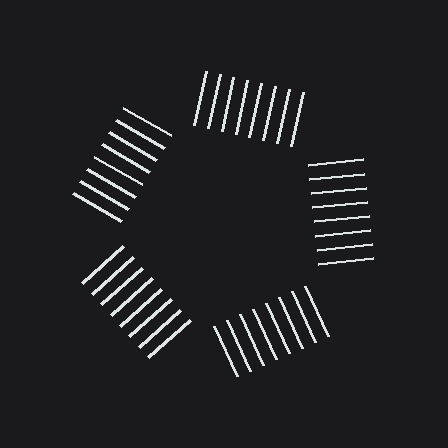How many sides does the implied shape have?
5 sides — the line-ends trace a pentagon.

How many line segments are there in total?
40 — 8 along each of the 5 edges.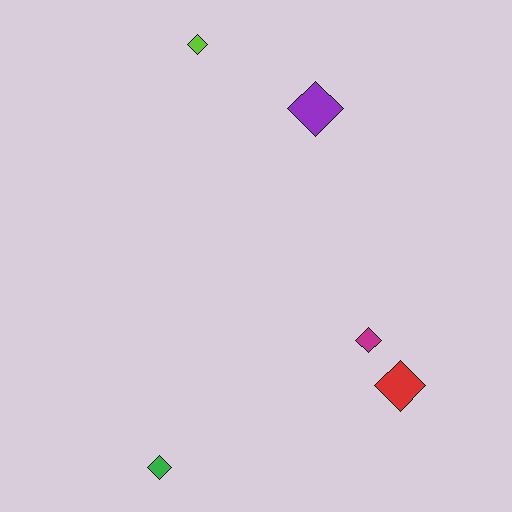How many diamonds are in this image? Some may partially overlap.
There are 5 diamonds.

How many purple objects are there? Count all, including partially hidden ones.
There is 1 purple object.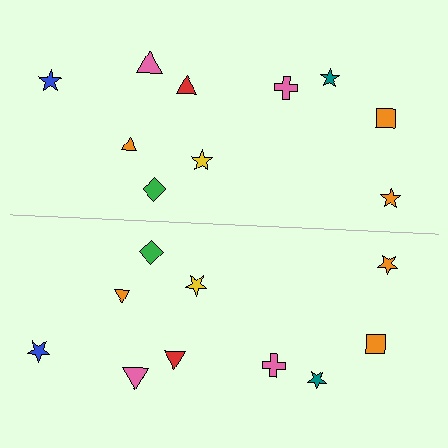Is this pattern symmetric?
Yes, this pattern has bilateral (reflection) symmetry.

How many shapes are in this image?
There are 20 shapes in this image.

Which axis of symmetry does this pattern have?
The pattern has a horizontal axis of symmetry running through the center of the image.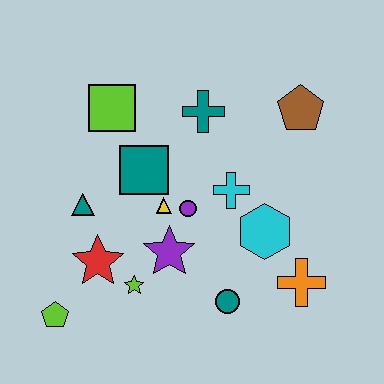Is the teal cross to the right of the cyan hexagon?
No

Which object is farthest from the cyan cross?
The lime pentagon is farthest from the cyan cross.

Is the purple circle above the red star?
Yes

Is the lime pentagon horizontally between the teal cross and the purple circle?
No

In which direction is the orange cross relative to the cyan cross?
The orange cross is below the cyan cross.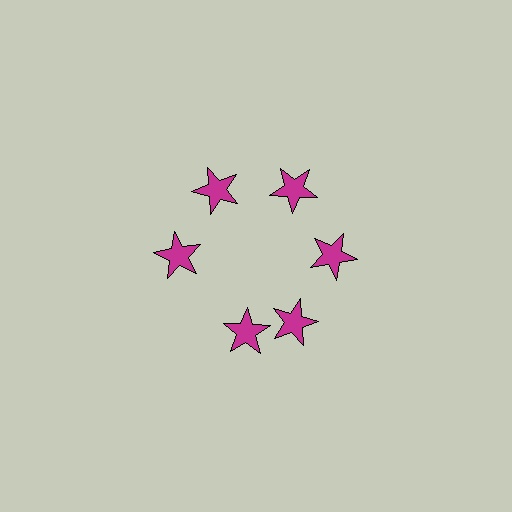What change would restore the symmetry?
The symmetry would be restored by rotating it back into even spacing with its neighbors so that all 6 stars sit at equal angles and equal distance from the center.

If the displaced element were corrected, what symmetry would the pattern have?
It would have 6-fold rotational symmetry — the pattern would map onto itself every 60 degrees.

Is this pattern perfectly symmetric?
No. The 6 magenta stars are arranged in a ring, but one element near the 7 o'clock position is rotated out of alignment along the ring, breaking the 6-fold rotational symmetry.